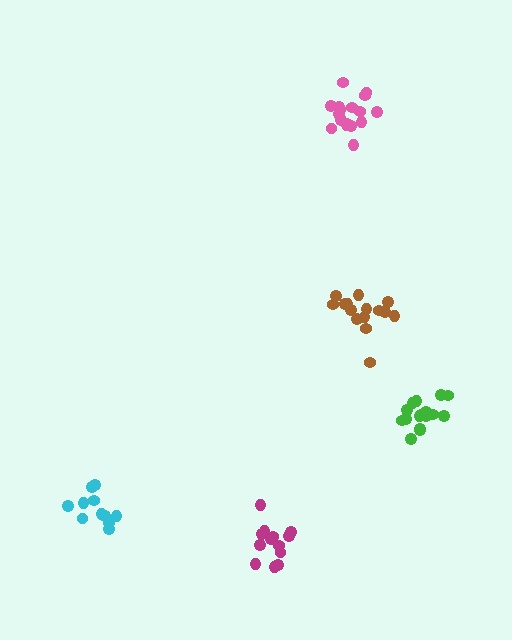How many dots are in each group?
Group 1: 17 dots, Group 2: 13 dots, Group 3: 15 dots, Group 4: 11 dots, Group 5: 17 dots (73 total).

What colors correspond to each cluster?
The clusters are colored: green, magenta, brown, cyan, pink.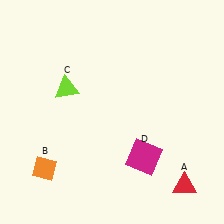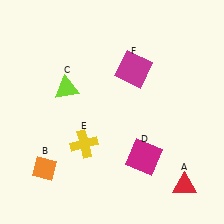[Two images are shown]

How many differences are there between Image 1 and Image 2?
There are 2 differences between the two images.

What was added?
A yellow cross (E), a magenta square (F) were added in Image 2.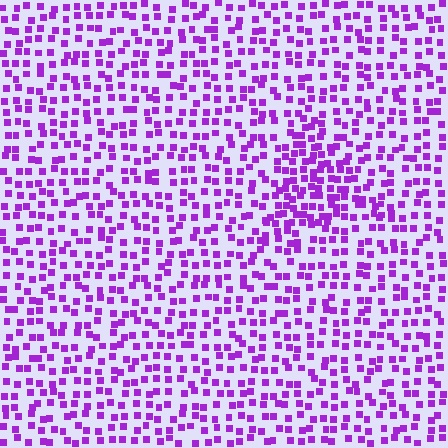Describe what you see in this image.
The image contains small purple elements arranged at two different densities. A triangle-shaped region is visible where the elements are more densely packed than the surrounding area.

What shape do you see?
I see a triangle.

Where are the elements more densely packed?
The elements are more densely packed inside the triangle boundary.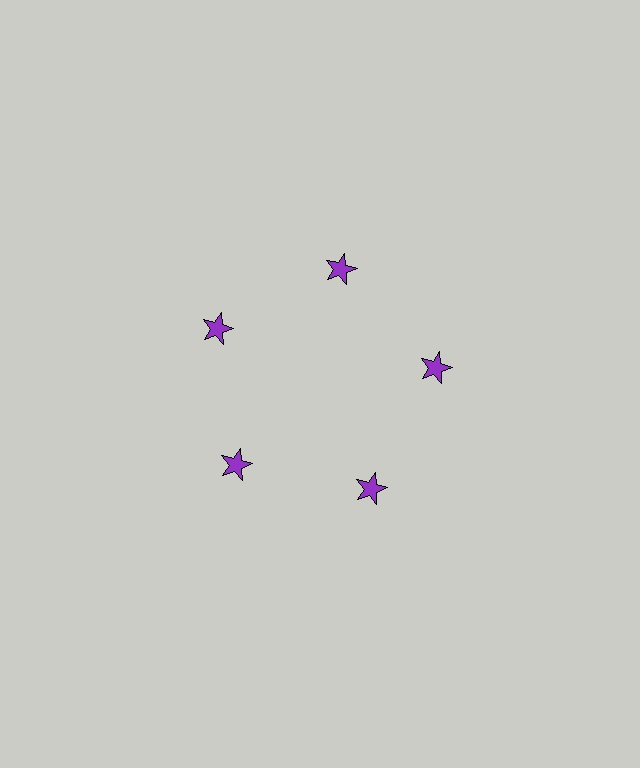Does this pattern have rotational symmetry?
Yes, this pattern has 5-fold rotational symmetry. It looks the same after rotating 72 degrees around the center.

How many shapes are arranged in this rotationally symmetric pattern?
There are 5 shapes, arranged in 5 groups of 1.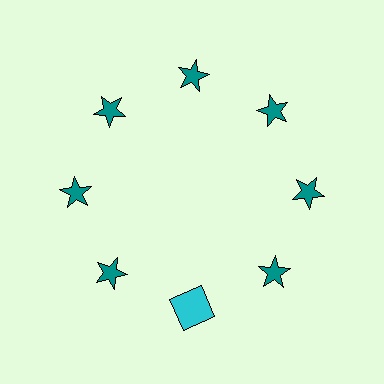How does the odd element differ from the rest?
It differs in both color (cyan instead of teal) and shape (square instead of star).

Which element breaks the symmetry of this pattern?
The cyan square at roughly the 6 o'clock position breaks the symmetry. All other shapes are teal stars.